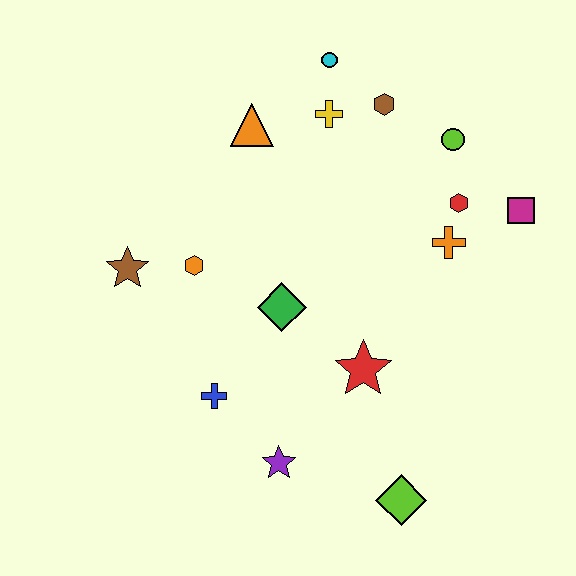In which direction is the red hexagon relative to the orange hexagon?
The red hexagon is to the right of the orange hexagon.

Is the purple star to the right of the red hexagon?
No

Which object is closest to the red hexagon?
The orange cross is closest to the red hexagon.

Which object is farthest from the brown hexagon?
The lime diamond is farthest from the brown hexagon.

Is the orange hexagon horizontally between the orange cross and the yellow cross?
No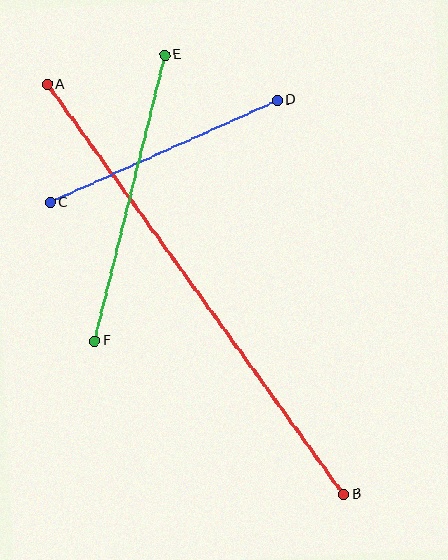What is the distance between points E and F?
The distance is approximately 294 pixels.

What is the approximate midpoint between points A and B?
The midpoint is at approximately (195, 290) pixels.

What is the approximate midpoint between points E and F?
The midpoint is at approximately (130, 198) pixels.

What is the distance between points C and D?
The distance is approximately 249 pixels.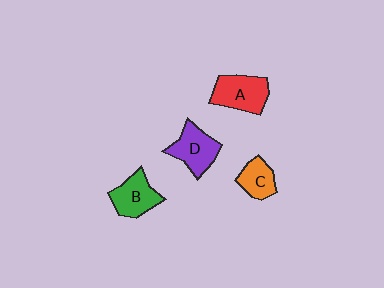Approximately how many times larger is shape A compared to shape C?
Approximately 1.5 times.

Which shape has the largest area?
Shape A (red).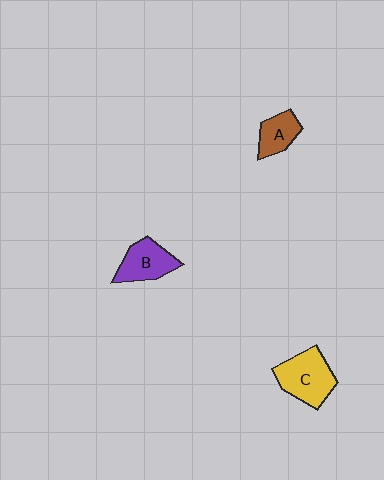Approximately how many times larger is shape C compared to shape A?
Approximately 1.7 times.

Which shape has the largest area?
Shape C (yellow).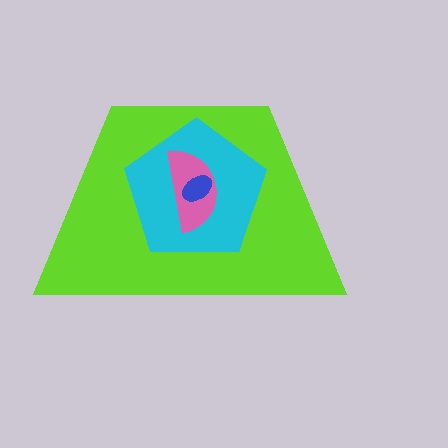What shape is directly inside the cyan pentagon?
The pink semicircle.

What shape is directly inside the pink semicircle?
The blue ellipse.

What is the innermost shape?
The blue ellipse.